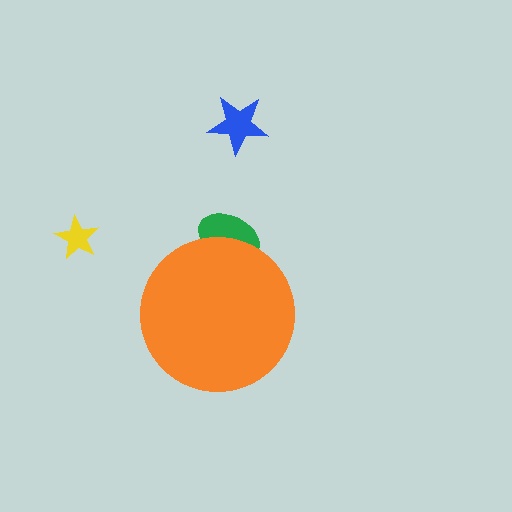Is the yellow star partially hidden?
No, the yellow star is fully visible.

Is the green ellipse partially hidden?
Yes, the green ellipse is partially hidden behind the orange circle.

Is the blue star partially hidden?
No, the blue star is fully visible.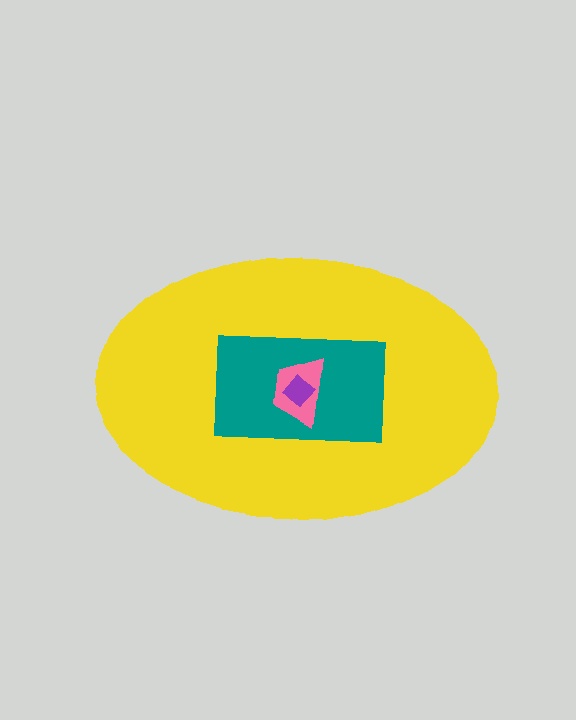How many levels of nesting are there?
4.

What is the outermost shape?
The yellow ellipse.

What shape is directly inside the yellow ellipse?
The teal rectangle.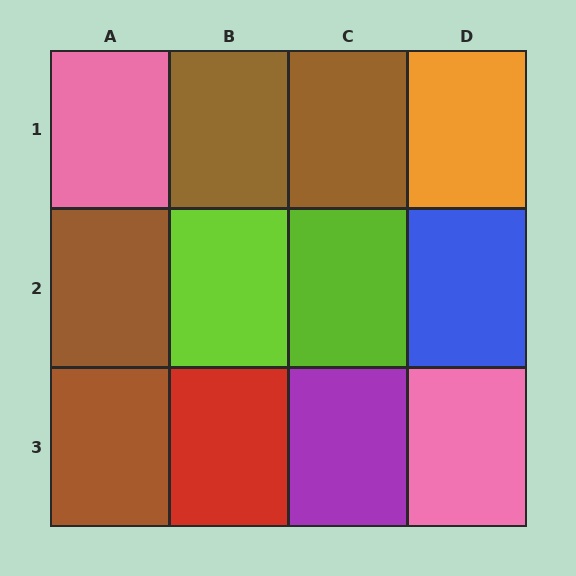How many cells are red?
1 cell is red.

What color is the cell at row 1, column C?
Brown.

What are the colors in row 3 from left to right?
Brown, red, purple, pink.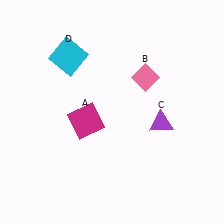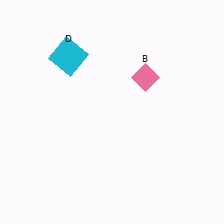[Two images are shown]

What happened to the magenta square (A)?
The magenta square (A) was removed in Image 2. It was in the bottom-left area of Image 1.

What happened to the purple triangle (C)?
The purple triangle (C) was removed in Image 2. It was in the bottom-right area of Image 1.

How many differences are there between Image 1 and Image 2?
There are 2 differences between the two images.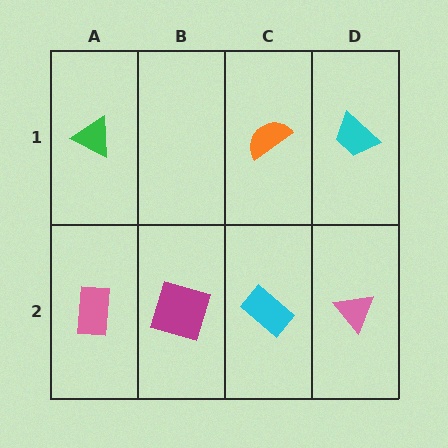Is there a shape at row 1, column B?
No, that cell is empty.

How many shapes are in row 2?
4 shapes.